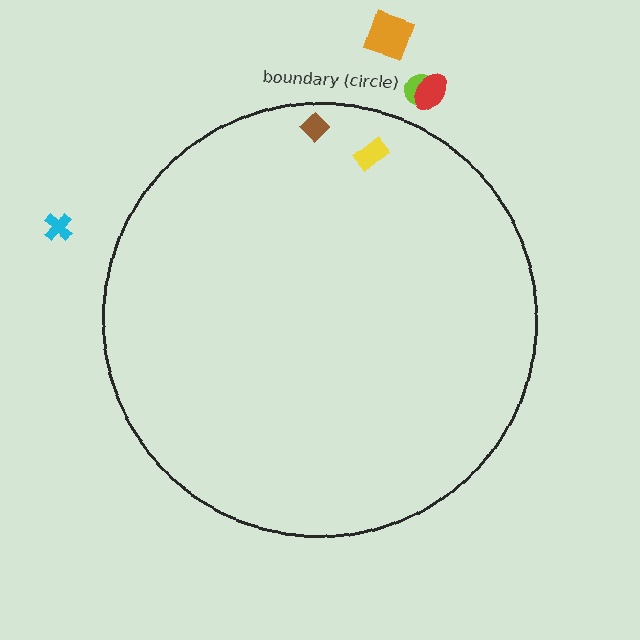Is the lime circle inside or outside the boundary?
Outside.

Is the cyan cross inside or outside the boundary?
Outside.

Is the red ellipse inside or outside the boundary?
Outside.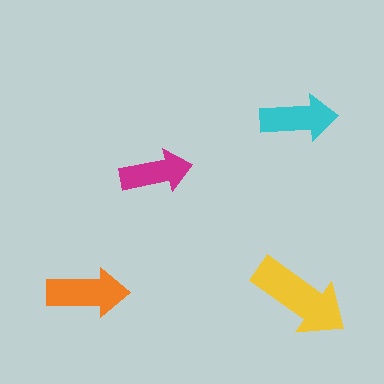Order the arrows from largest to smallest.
the yellow one, the orange one, the cyan one, the magenta one.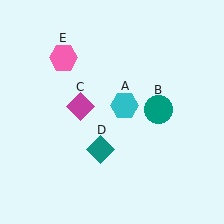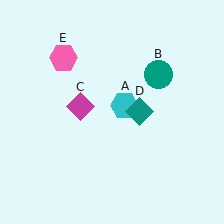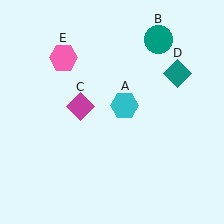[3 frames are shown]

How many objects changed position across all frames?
2 objects changed position: teal circle (object B), teal diamond (object D).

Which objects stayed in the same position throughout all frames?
Cyan hexagon (object A) and magenta diamond (object C) and pink hexagon (object E) remained stationary.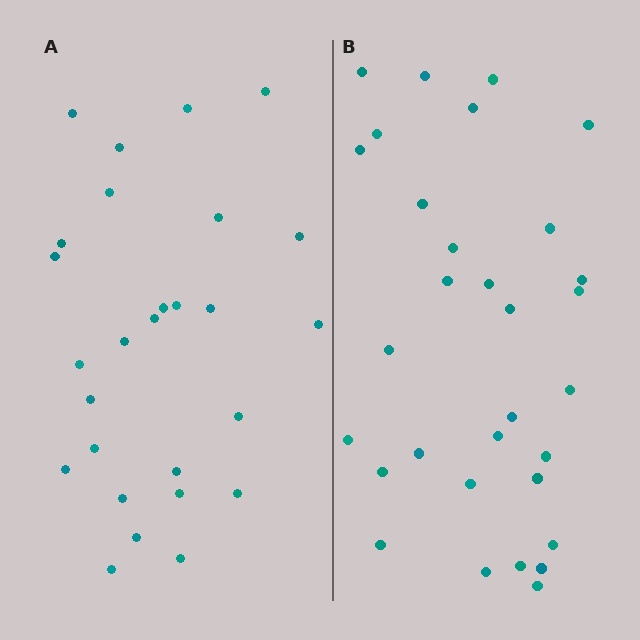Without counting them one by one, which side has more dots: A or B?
Region B (the right region) has more dots.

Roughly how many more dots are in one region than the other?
Region B has about 4 more dots than region A.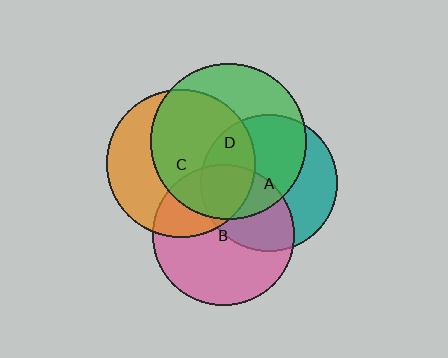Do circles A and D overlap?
Yes.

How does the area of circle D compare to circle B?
Approximately 1.2 times.